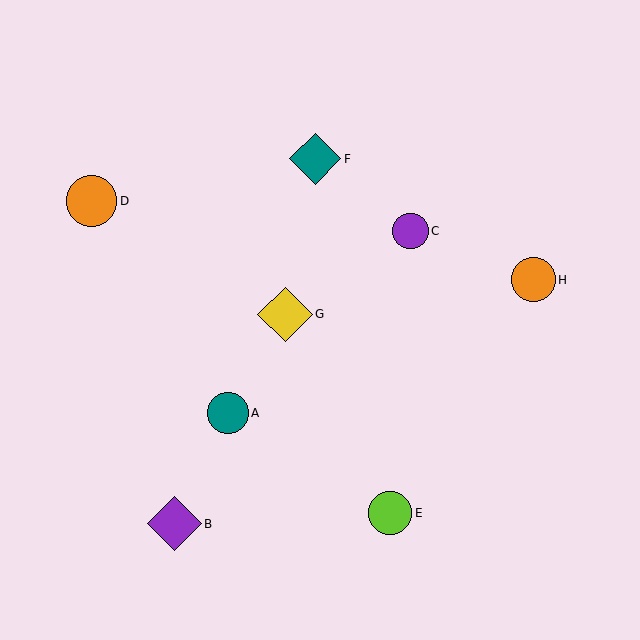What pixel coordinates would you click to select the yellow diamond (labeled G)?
Click at (285, 314) to select the yellow diamond G.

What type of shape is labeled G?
Shape G is a yellow diamond.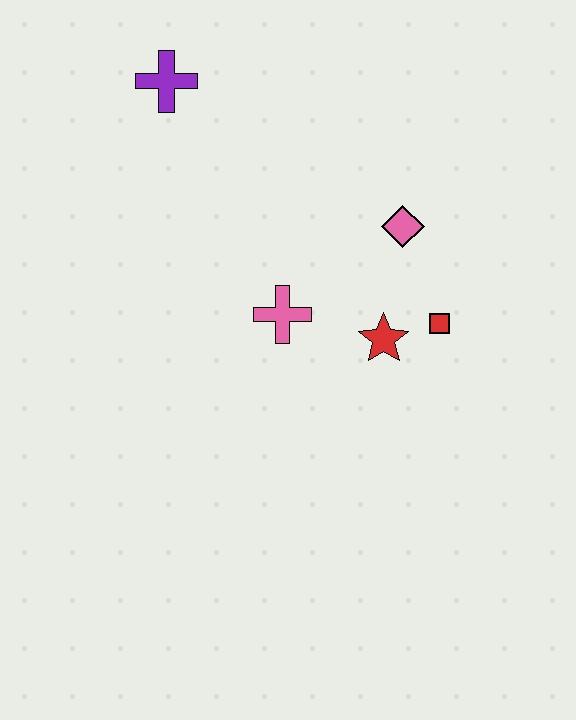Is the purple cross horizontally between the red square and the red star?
No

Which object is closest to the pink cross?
The red star is closest to the pink cross.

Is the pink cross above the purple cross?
No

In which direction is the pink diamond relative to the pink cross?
The pink diamond is to the right of the pink cross.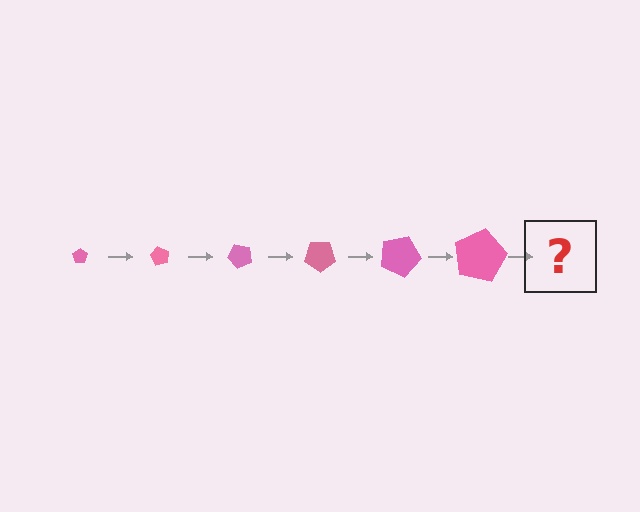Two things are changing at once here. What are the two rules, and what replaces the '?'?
The two rules are that the pentagon grows larger each step and it rotates 60 degrees each step. The '?' should be a pentagon, larger than the previous one and rotated 360 degrees from the start.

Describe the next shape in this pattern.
It should be a pentagon, larger than the previous one and rotated 360 degrees from the start.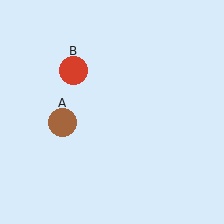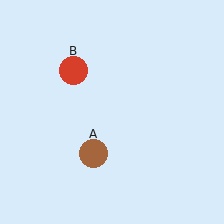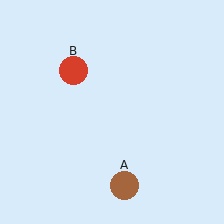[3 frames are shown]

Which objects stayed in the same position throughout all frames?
Red circle (object B) remained stationary.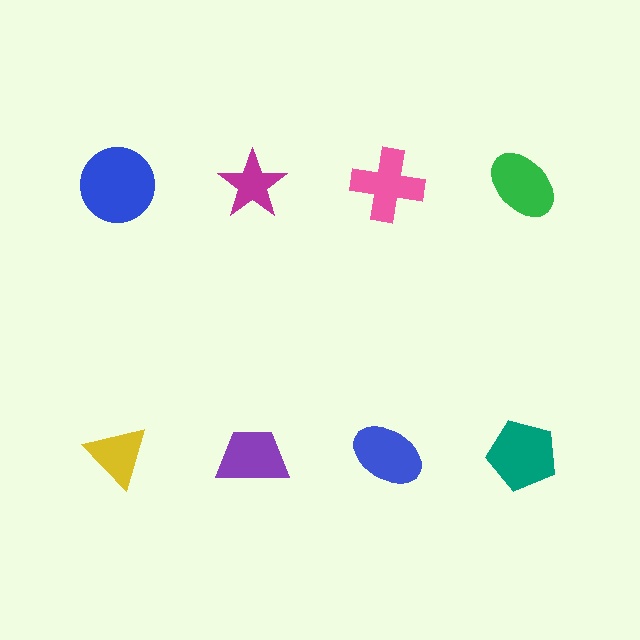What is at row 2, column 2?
A purple trapezoid.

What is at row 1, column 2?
A magenta star.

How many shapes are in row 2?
4 shapes.